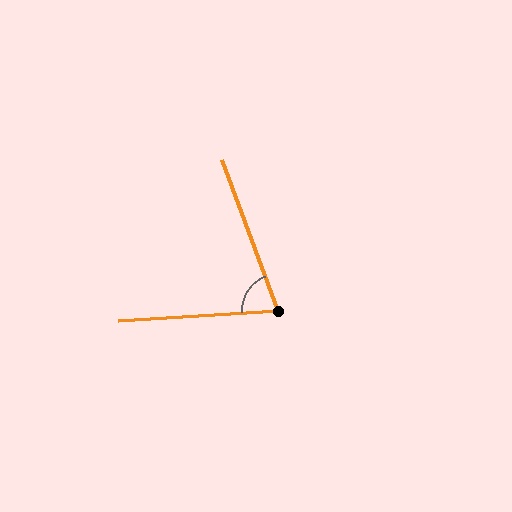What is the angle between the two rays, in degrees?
Approximately 73 degrees.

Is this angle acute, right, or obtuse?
It is acute.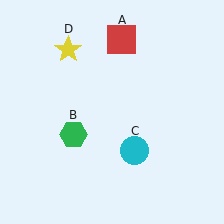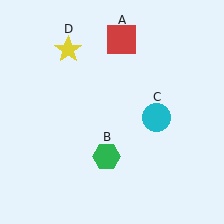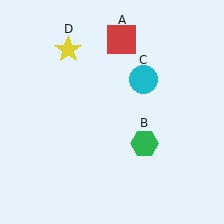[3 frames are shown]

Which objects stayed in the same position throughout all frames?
Red square (object A) and yellow star (object D) remained stationary.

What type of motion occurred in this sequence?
The green hexagon (object B), cyan circle (object C) rotated counterclockwise around the center of the scene.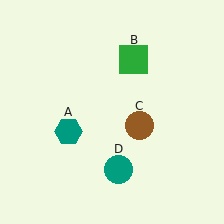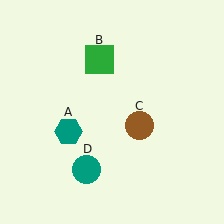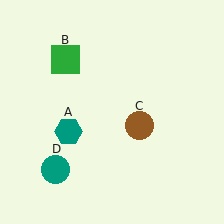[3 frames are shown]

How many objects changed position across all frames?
2 objects changed position: green square (object B), teal circle (object D).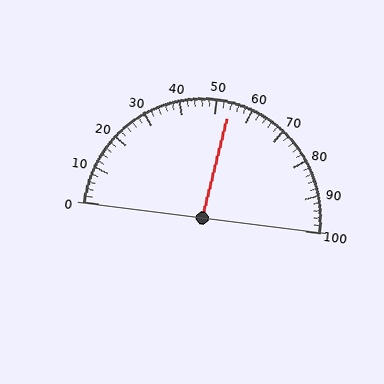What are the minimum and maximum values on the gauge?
The gauge ranges from 0 to 100.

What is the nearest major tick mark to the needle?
The nearest major tick mark is 50.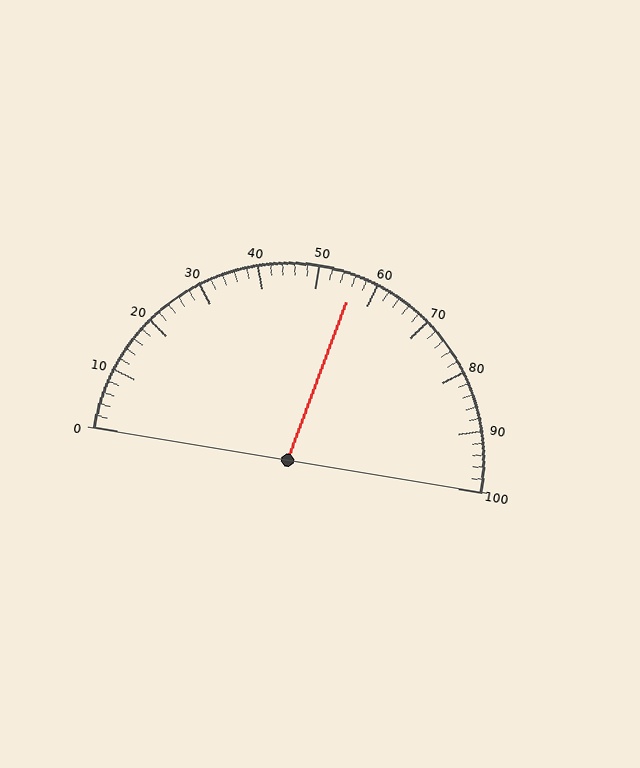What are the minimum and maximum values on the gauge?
The gauge ranges from 0 to 100.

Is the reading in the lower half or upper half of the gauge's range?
The reading is in the upper half of the range (0 to 100).